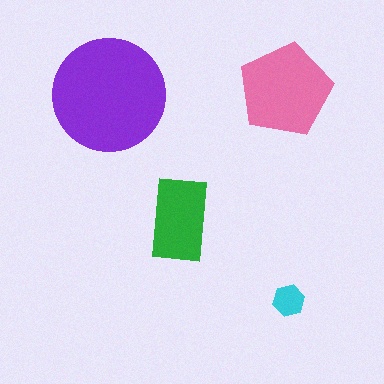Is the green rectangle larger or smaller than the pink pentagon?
Smaller.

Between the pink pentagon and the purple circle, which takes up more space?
The purple circle.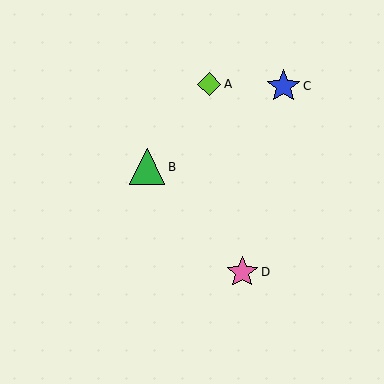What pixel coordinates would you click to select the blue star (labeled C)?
Click at (284, 86) to select the blue star C.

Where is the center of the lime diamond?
The center of the lime diamond is at (209, 84).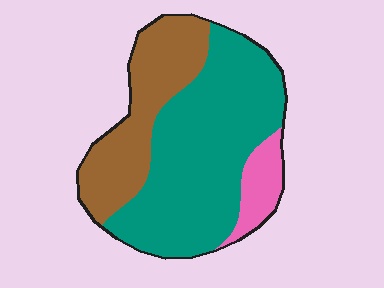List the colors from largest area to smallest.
From largest to smallest: teal, brown, pink.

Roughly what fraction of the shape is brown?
Brown covers around 30% of the shape.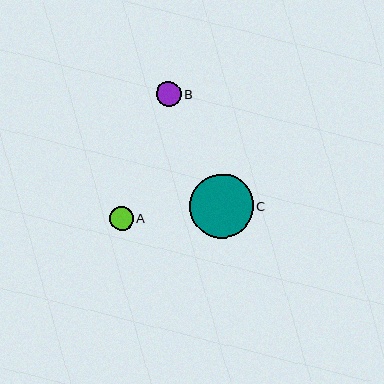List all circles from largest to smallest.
From largest to smallest: C, B, A.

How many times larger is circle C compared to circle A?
Circle C is approximately 2.6 times the size of circle A.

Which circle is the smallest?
Circle A is the smallest with a size of approximately 24 pixels.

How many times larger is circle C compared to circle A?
Circle C is approximately 2.6 times the size of circle A.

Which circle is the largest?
Circle C is the largest with a size of approximately 64 pixels.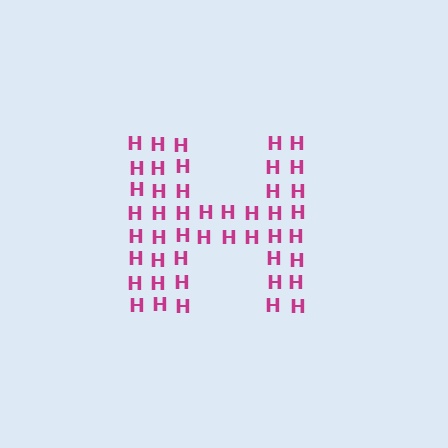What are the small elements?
The small elements are letter H's.